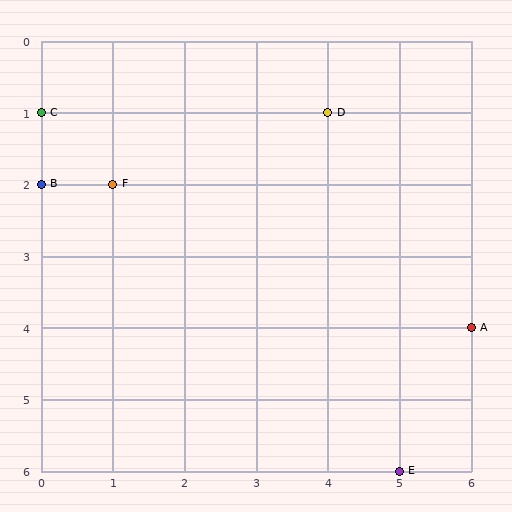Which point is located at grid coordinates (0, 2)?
Point B is at (0, 2).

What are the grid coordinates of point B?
Point B is at grid coordinates (0, 2).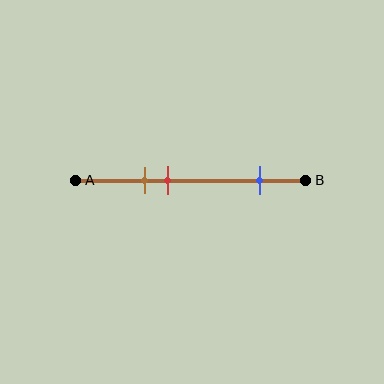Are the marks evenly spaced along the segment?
No, the marks are not evenly spaced.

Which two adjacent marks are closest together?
The brown and red marks are the closest adjacent pair.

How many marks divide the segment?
There are 3 marks dividing the segment.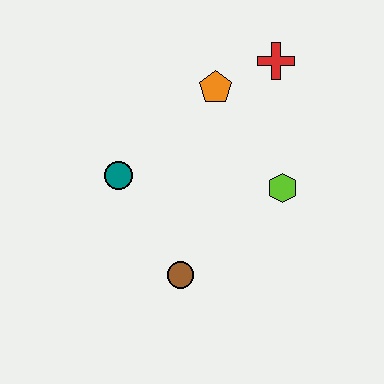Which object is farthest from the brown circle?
The red cross is farthest from the brown circle.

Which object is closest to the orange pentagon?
The red cross is closest to the orange pentagon.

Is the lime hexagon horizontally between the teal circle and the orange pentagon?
No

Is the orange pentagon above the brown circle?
Yes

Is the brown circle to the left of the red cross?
Yes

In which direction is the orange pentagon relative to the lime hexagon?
The orange pentagon is above the lime hexagon.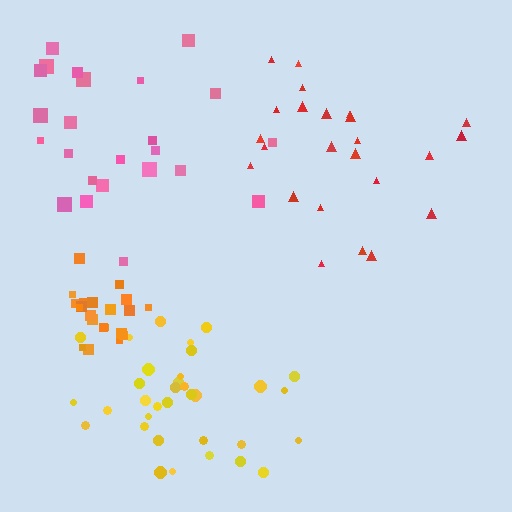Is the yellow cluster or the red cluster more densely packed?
Yellow.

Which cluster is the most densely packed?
Orange.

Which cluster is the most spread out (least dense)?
Pink.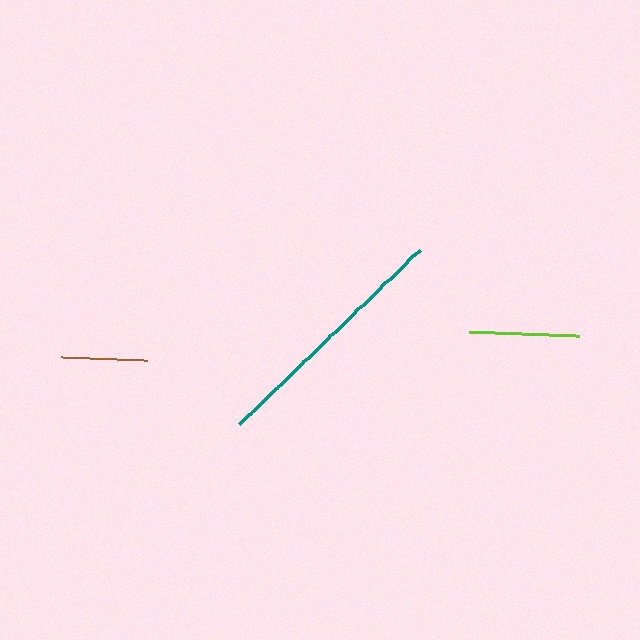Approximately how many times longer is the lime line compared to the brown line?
The lime line is approximately 1.3 times the length of the brown line.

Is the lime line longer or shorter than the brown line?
The lime line is longer than the brown line.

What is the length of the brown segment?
The brown segment is approximately 86 pixels long.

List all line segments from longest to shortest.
From longest to shortest: teal, lime, brown.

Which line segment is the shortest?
The brown line is the shortest at approximately 86 pixels.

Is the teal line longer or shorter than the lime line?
The teal line is longer than the lime line.